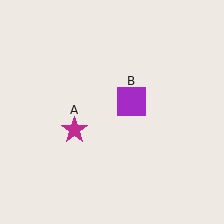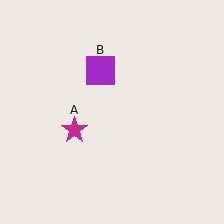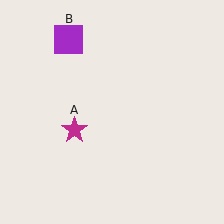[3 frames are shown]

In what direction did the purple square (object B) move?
The purple square (object B) moved up and to the left.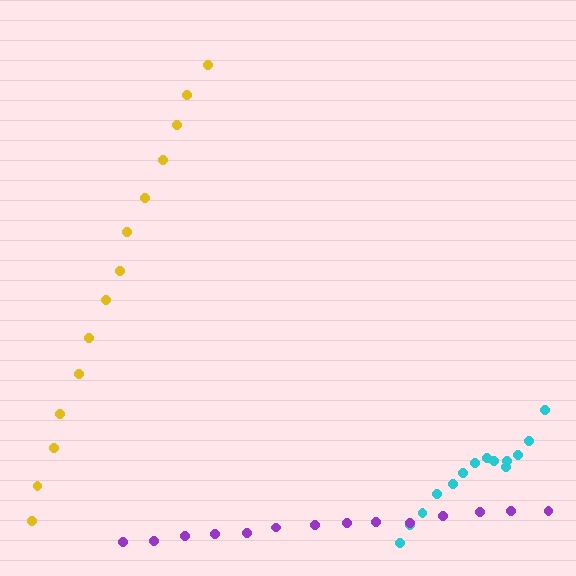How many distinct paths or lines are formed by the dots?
There are 3 distinct paths.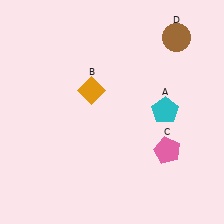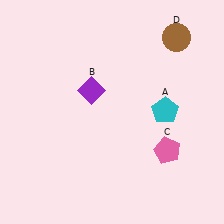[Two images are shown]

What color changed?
The diamond (B) changed from orange in Image 1 to purple in Image 2.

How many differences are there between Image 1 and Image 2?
There is 1 difference between the two images.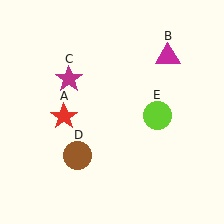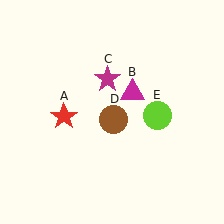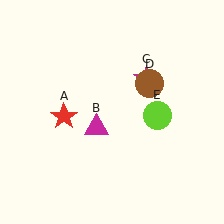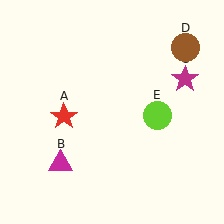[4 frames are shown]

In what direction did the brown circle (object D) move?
The brown circle (object D) moved up and to the right.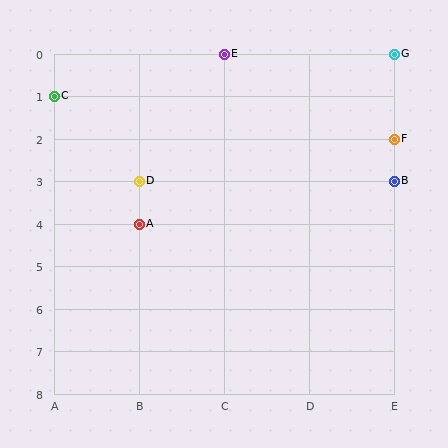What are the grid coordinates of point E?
Point E is at grid coordinates (C, 0).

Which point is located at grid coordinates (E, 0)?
Point G is at (E, 0).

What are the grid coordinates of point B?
Point B is at grid coordinates (E, 3).